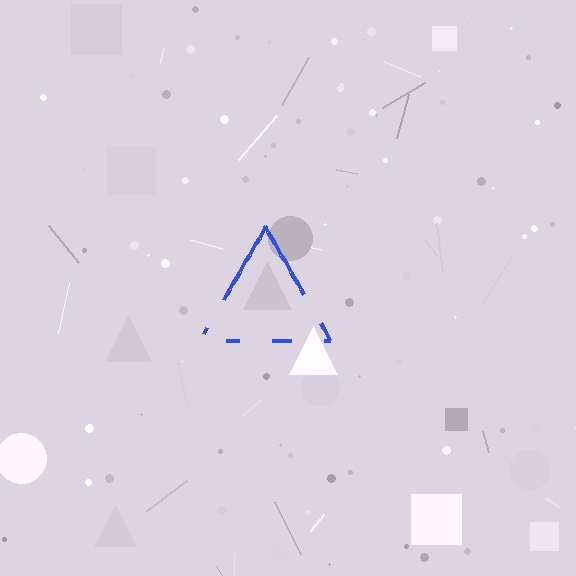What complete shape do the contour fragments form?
The contour fragments form a triangle.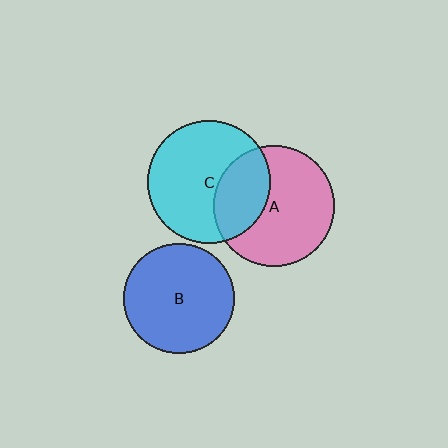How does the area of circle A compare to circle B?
Approximately 1.2 times.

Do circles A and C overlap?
Yes.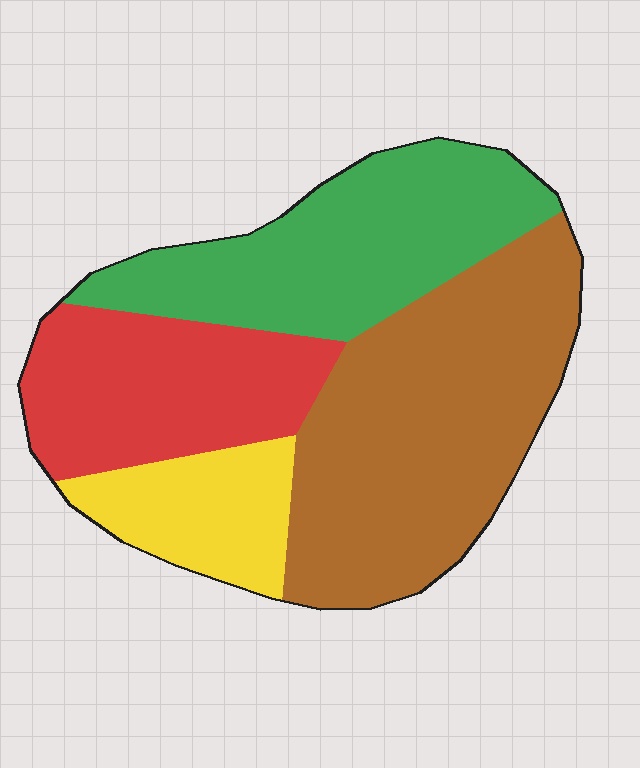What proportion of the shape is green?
Green covers around 25% of the shape.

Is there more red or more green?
Green.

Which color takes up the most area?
Brown, at roughly 40%.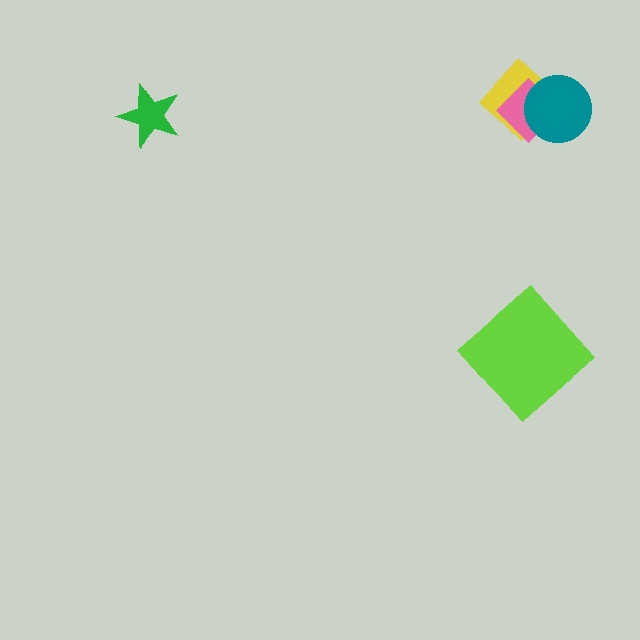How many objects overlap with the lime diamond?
0 objects overlap with the lime diamond.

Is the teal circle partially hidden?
No, no other shape covers it.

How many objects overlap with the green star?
0 objects overlap with the green star.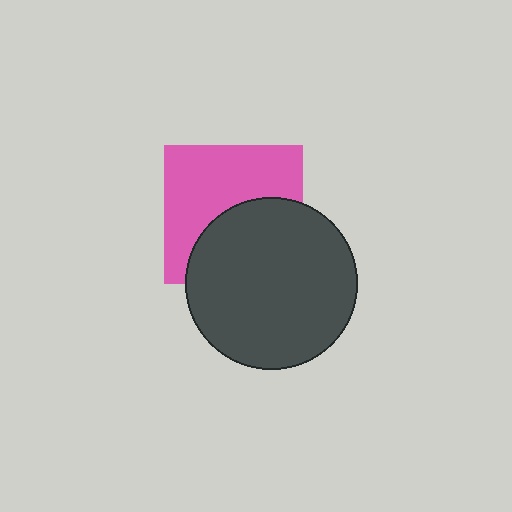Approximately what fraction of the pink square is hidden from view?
Roughly 44% of the pink square is hidden behind the dark gray circle.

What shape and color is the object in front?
The object in front is a dark gray circle.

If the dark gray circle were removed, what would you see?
You would see the complete pink square.